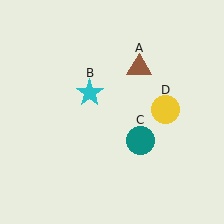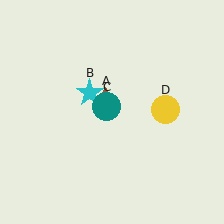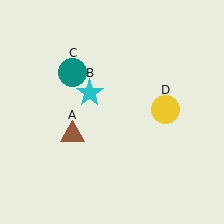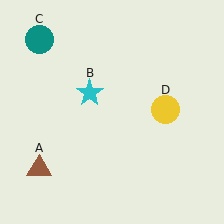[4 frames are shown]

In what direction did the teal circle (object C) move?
The teal circle (object C) moved up and to the left.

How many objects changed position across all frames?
2 objects changed position: brown triangle (object A), teal circle (object C).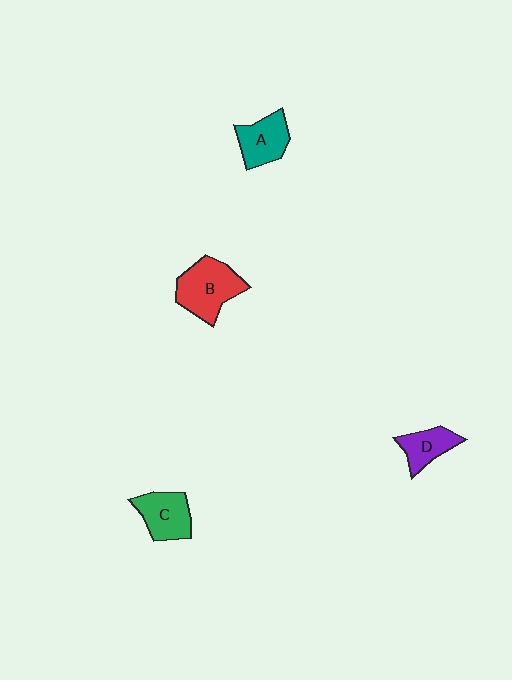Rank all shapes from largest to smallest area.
From largest to smallest: B (red), C (green), A (teal), D (purple).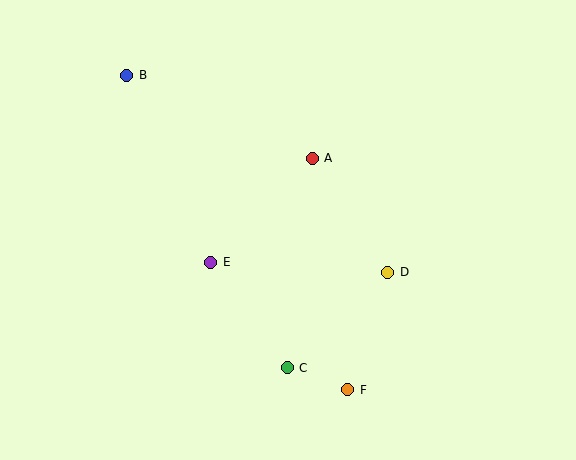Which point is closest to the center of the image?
Point A at (312, 158) is closest to the center.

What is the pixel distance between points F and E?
The distance between F and E is 187 pixels.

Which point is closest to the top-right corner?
Point A is closest to the top-right corner.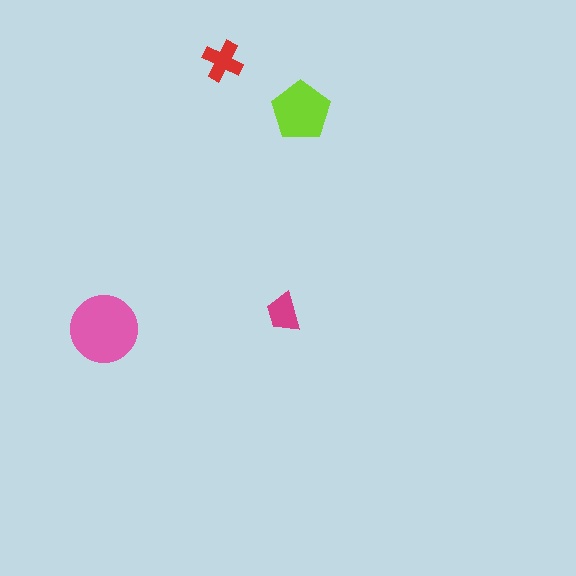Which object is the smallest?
The magenta trapezoid.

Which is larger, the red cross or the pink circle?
The pink circle.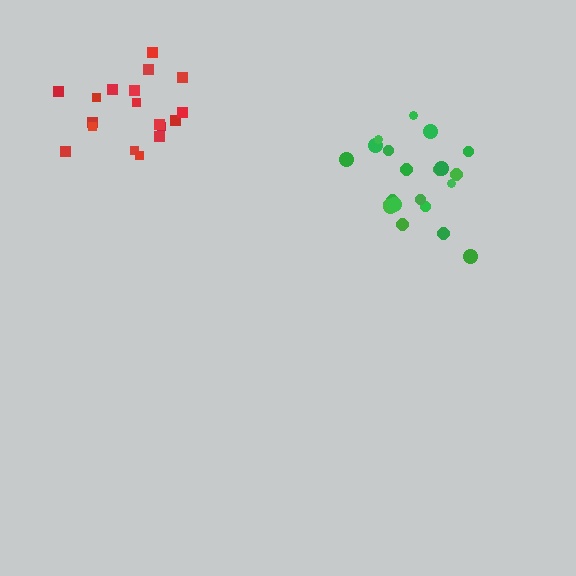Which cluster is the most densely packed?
Red.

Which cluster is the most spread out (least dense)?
Green.